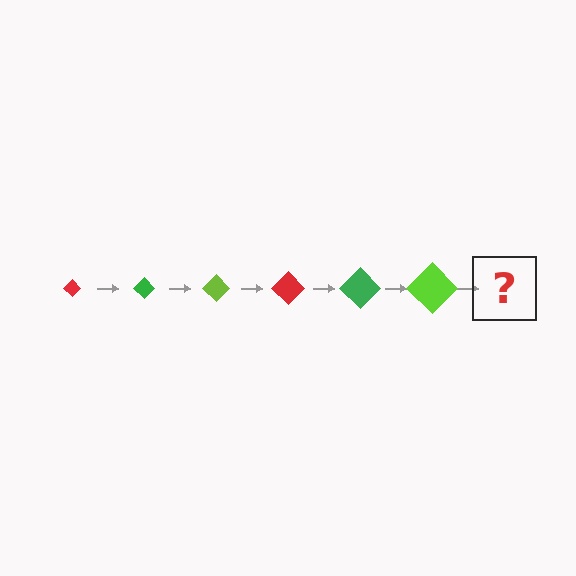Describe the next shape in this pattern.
It should be a red diamond, larger than the previous one.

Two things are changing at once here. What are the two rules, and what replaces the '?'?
The two rules are that the diamond grows larger each step and the color cycles through red, green, and lime. The '?' should be a red diamond, larger than the previous one.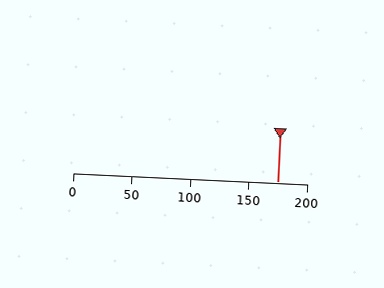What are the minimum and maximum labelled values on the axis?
The axis runs from 0 to 200.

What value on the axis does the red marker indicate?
The marker indicates approximately 175.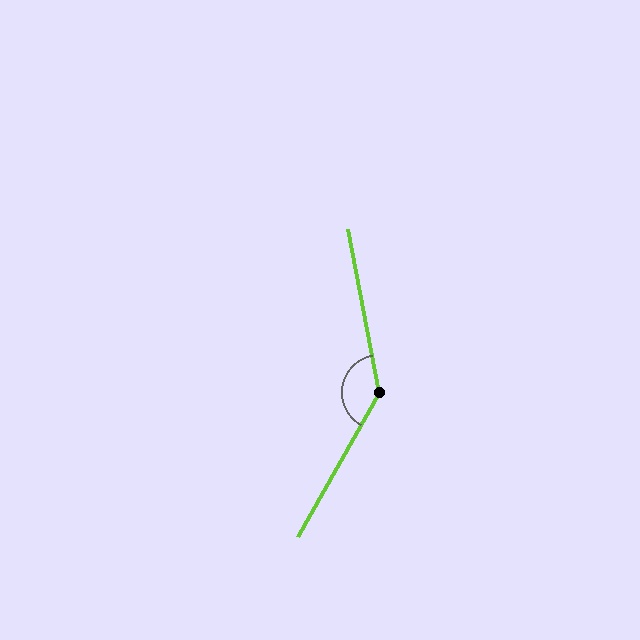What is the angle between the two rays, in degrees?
Approximately 140 degrees.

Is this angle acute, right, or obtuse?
It is obtuse.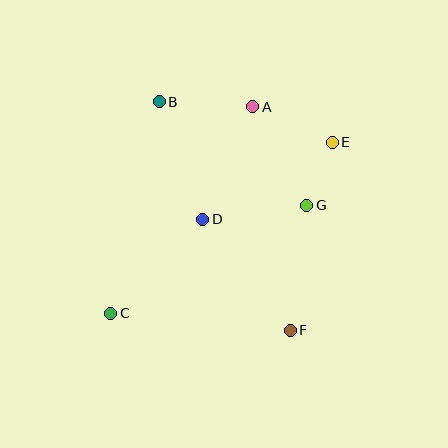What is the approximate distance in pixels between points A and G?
The distance between A and G is approximately 113 pixels.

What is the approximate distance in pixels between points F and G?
The distance between F and G is approximately 126 pixels.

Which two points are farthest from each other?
Points C and E are farthest from each other.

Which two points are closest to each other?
Points E and G are closest to each other.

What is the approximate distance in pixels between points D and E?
The distance between D and E is approximately 150 pixels.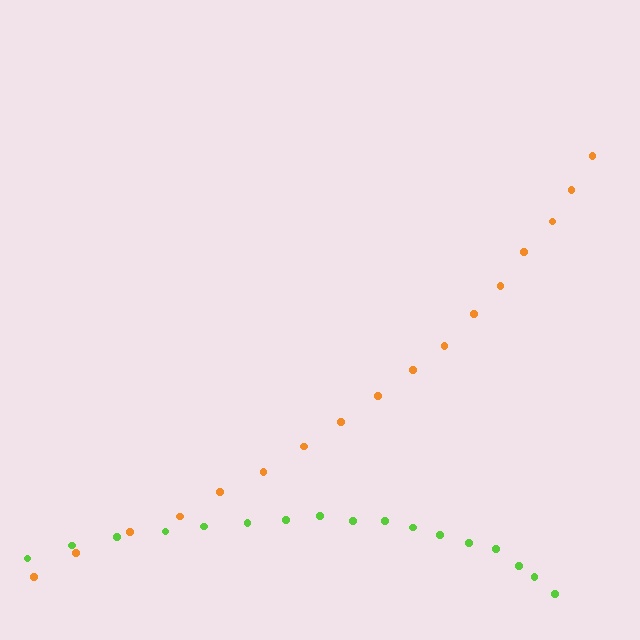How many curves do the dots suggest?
There are 2 distinct paths.